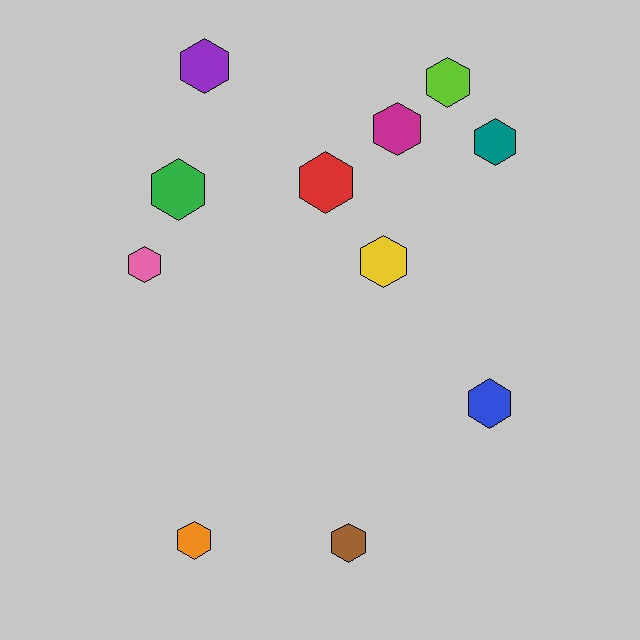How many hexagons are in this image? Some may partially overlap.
There are 11 hexagons.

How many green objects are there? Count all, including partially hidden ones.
There is 1 green object.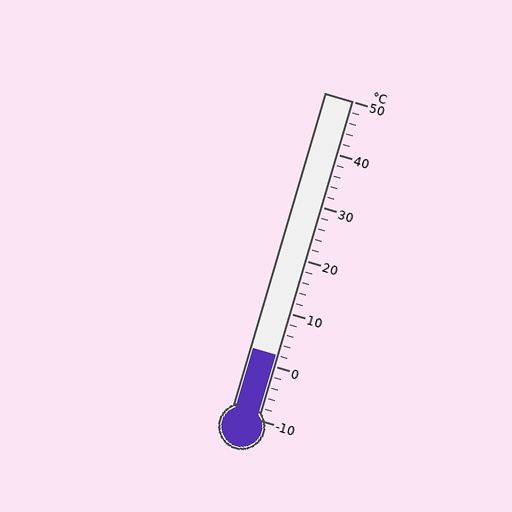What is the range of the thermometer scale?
The thermometer scale ranges from -10°C to 50°C.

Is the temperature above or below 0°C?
The temperature is above 0°C.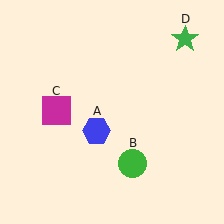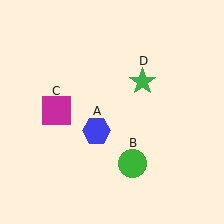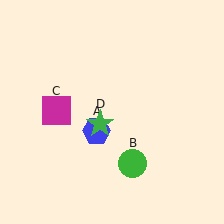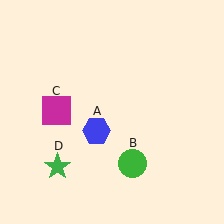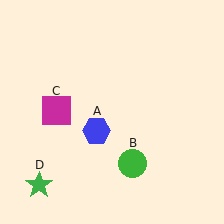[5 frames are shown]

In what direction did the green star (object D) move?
The green star (object D) moved down and to the left.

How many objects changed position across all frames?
1 object changed position: green star (object D).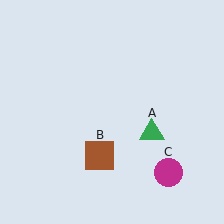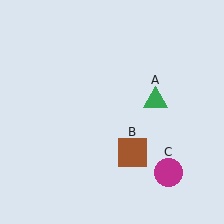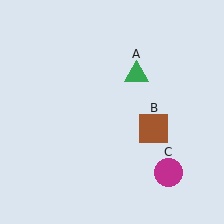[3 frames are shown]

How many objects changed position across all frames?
2 objects changed position: green triangle (object A), brown square (object B).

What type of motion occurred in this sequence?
The green triangle (object A), brown square (object B) rotated counterclockwise around the center of the scene.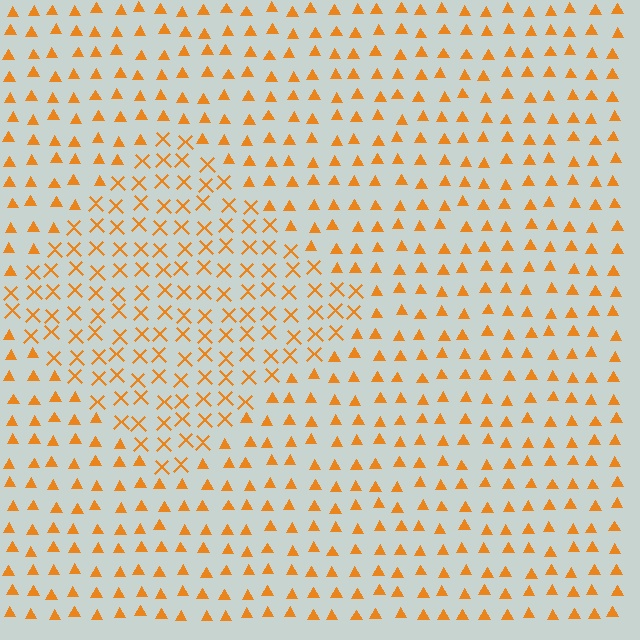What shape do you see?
I see a diamond.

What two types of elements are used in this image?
The image uses X marks inside the diamond region and triangles outside it.